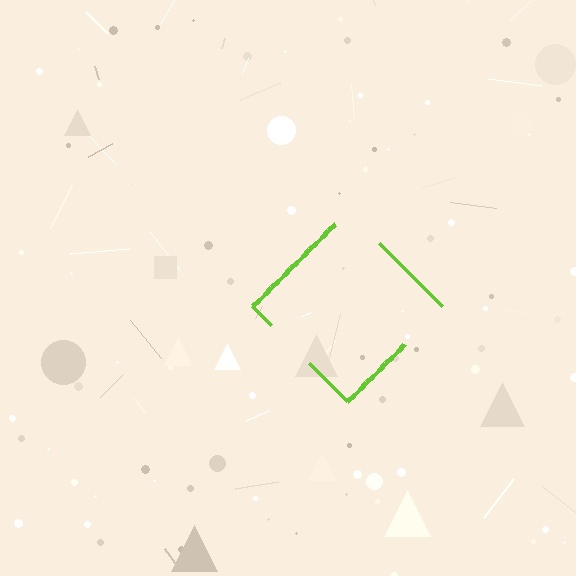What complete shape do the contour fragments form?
The contour fragments form a diamond.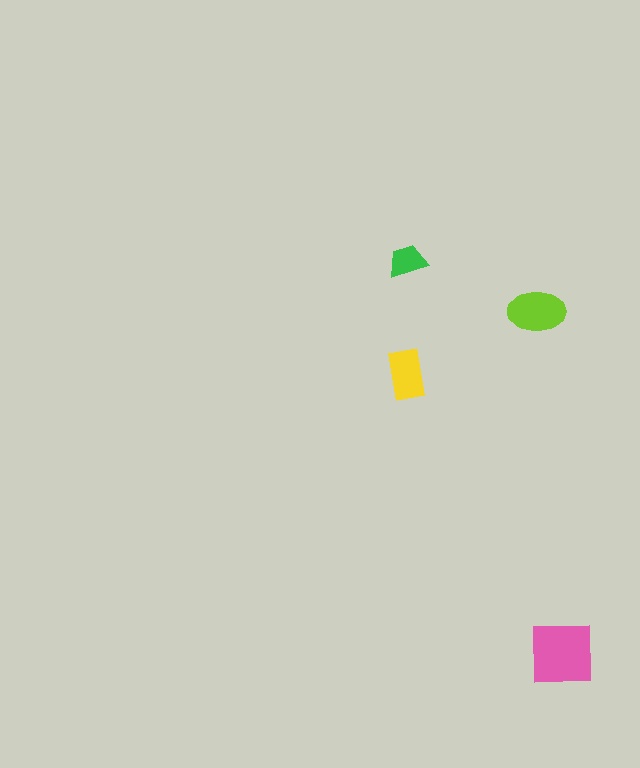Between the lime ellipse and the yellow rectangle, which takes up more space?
The lime ellipse.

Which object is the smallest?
The green trapezoid.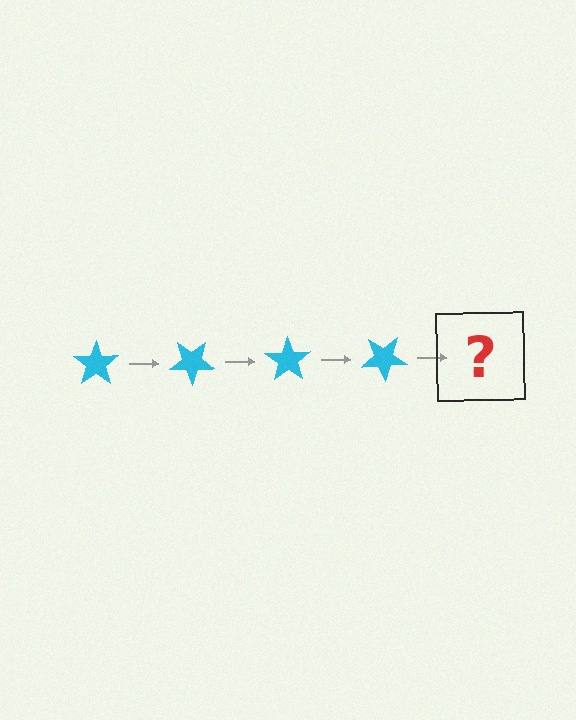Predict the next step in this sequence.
The next step is a cyan star rotated 140 degrees.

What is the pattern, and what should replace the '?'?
The pattern is that the star rotates 35 degrees each step. The '?' should be a cyan star rotated 140 degrees.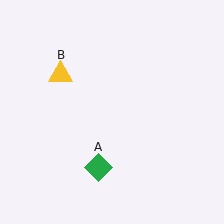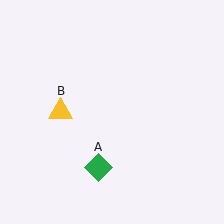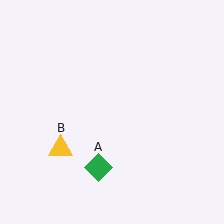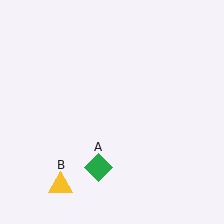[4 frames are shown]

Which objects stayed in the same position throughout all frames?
Green diamond (object A) remained stationary.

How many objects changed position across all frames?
1 object changed position: yellow triangle (object B).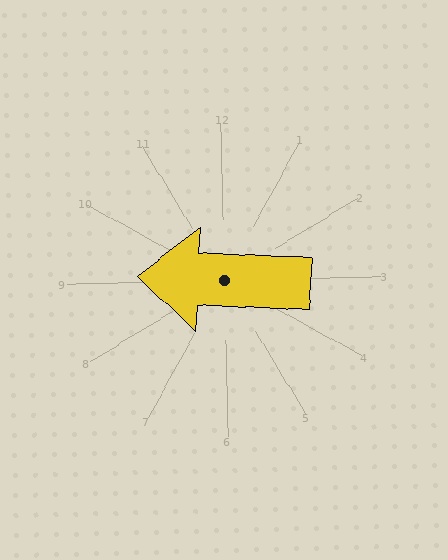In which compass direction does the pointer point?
West.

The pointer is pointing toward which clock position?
Roughly 9 o'clock.